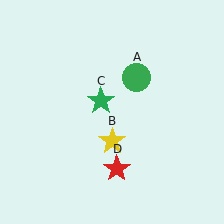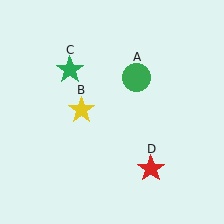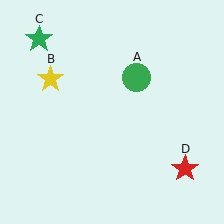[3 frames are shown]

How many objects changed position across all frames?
3 objects changed position: yellow star (object B), green star (object C), red star (object D).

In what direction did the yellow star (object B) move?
The yellow star (object B) moved up and to the left.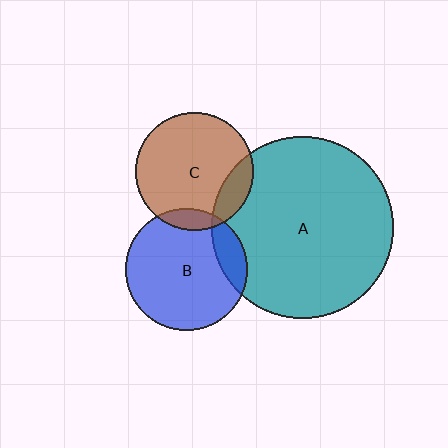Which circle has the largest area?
Circle A (teal).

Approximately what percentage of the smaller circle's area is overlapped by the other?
Approximately 15%.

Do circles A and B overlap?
Yes.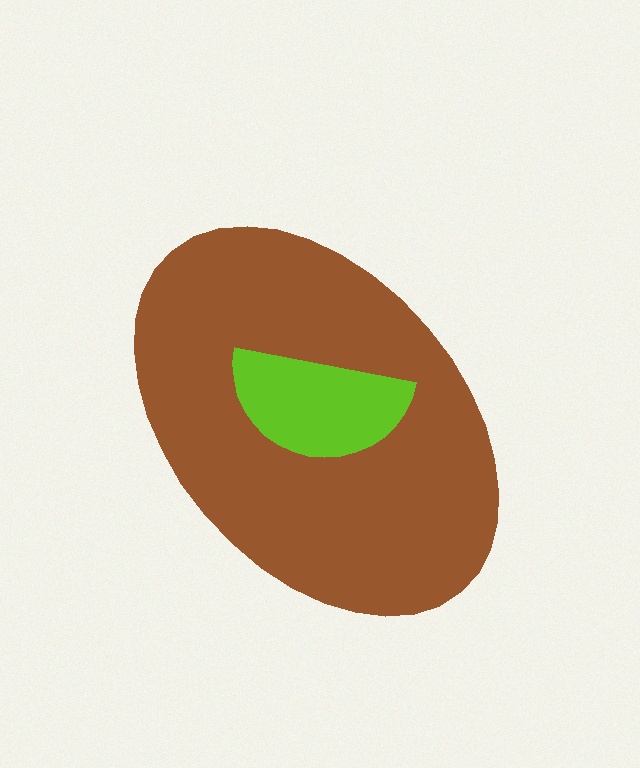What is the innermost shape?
The lime semicircle.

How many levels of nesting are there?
2.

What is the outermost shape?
The brown ellipse.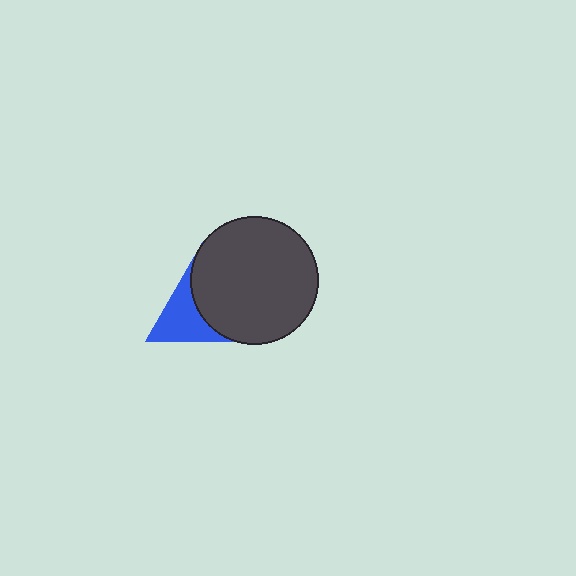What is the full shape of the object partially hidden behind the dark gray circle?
The partially hidden object is a blue triangle.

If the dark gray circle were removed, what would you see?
You would see the complete blue triangle.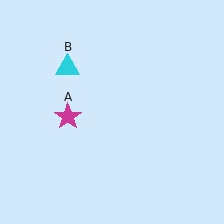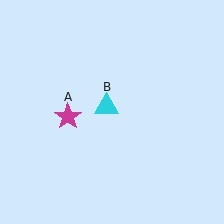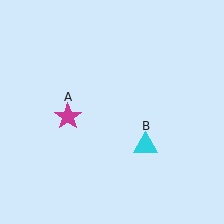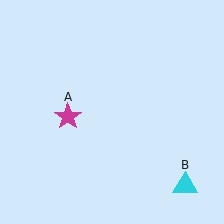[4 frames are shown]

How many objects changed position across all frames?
1 object changed position: cyan triangle (object B).